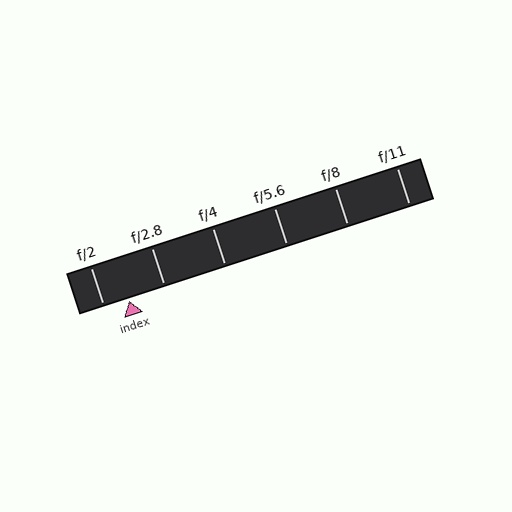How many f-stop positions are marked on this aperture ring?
There are 6 f-stop positions marked.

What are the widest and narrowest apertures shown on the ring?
The widest aperture shown is f/2 and the narrowest is f/11.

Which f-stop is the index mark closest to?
The index mark is closest to f/2.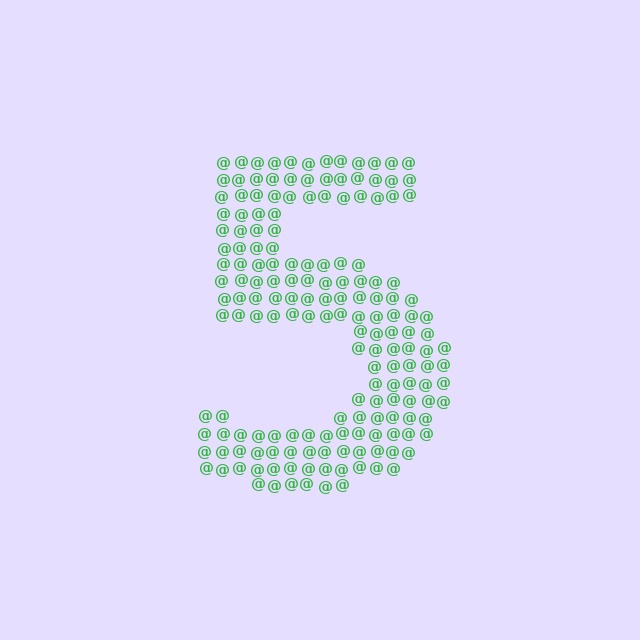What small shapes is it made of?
It is made of small at signs.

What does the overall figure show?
The overall figure shows the digit 5.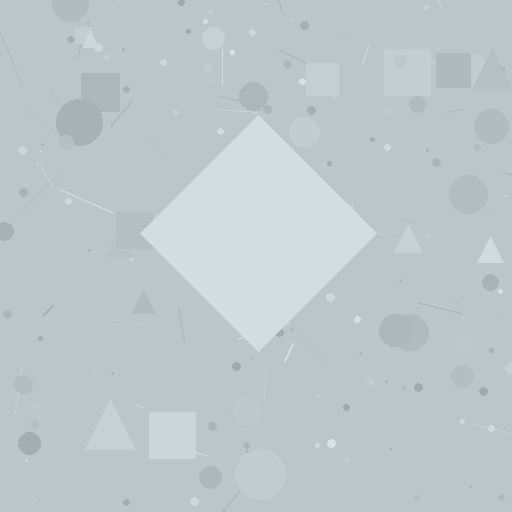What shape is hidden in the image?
A diamond is hidden in the image.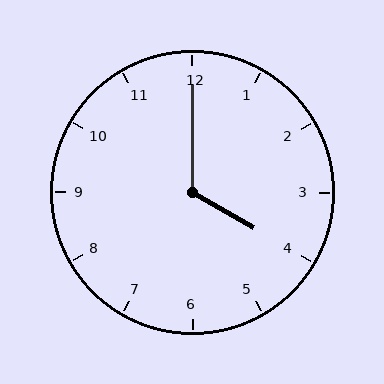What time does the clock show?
4:00.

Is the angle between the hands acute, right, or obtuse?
It is obtuse.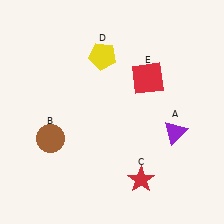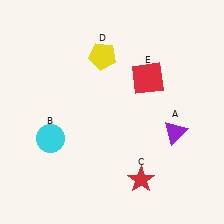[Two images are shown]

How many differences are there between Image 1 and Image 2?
There is 1 difference between the two images.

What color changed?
The circle (B) changed from brown in Image 1 to cyan in Image 2.